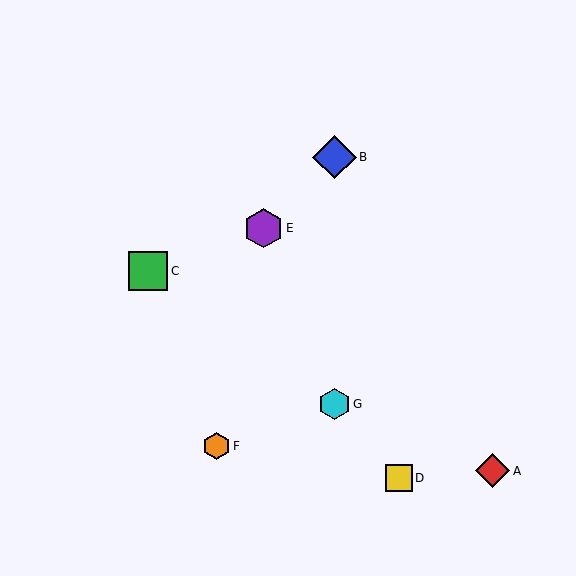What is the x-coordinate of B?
Object B is at x≈334.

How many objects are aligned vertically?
2 objects (B, G) are aligned vertically.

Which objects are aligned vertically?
Objects B, G are aligned vertically.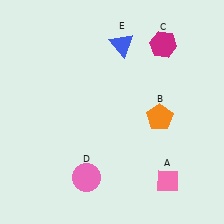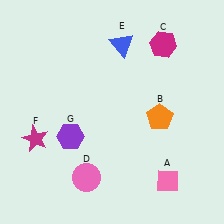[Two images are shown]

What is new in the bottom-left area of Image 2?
A purple hexagon (G) was added in the bottom-left area of Image 2.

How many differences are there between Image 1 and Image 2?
There are 2 differences between the two images.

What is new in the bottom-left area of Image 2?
A magenta star (F) was added in the bottom-left area of Image 2.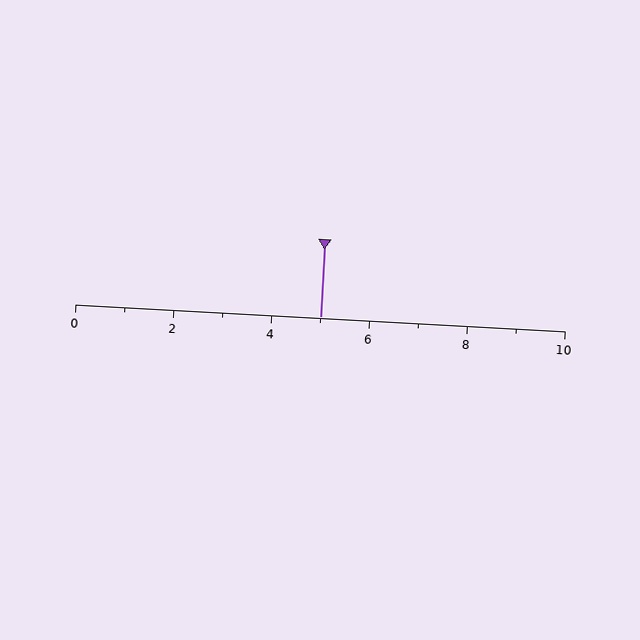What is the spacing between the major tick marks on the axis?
The major ticks are spaced 2 apart.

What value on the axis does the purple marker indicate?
The marker indicates approximately 5.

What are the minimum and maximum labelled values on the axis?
The axis runs from 0 to 10.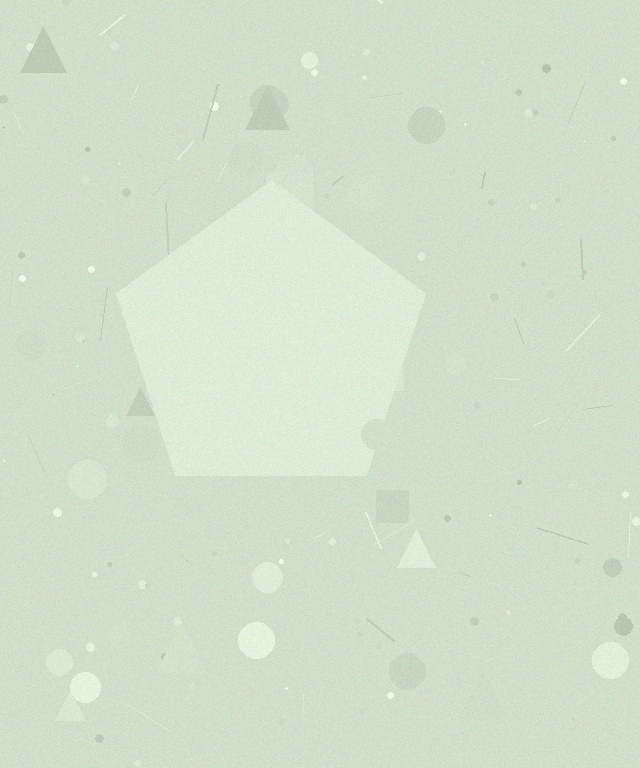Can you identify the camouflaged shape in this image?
The camouflaged shape is a pentagon.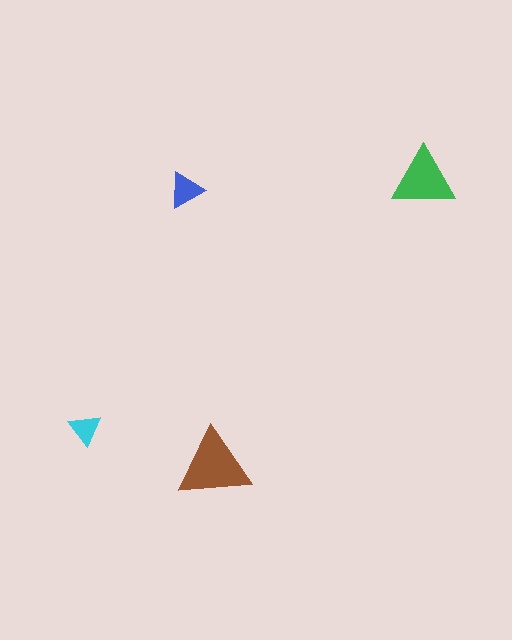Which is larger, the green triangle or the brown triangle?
The brown one.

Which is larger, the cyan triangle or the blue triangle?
The blue one.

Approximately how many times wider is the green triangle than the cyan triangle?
About 2 times wider.